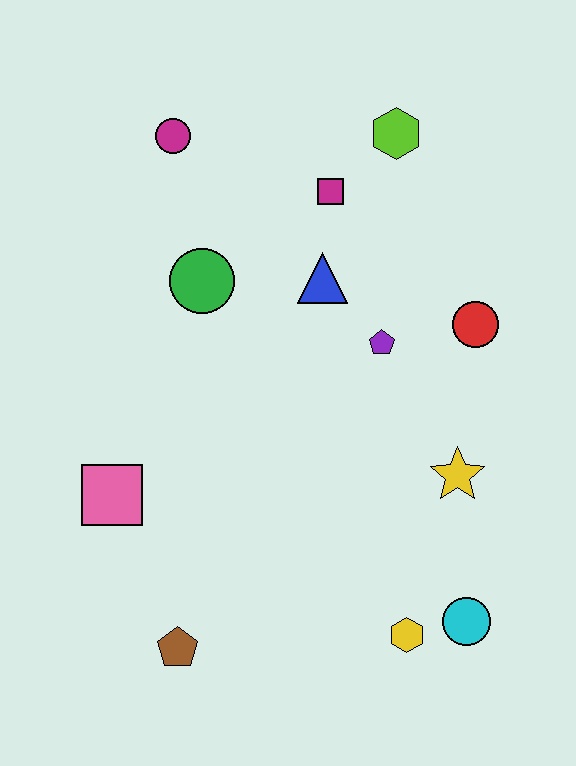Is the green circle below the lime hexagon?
Yes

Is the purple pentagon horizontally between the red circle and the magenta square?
Yes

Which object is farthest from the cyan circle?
The magenta circle is farthest from the cyan circle.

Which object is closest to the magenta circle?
The green circle is closest to the magenta circle.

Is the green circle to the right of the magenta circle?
Yes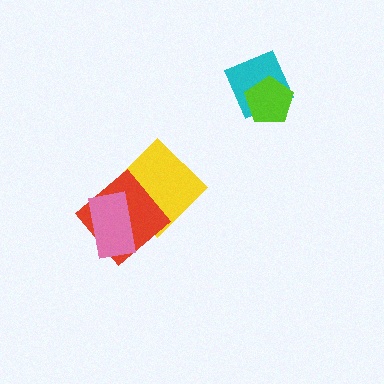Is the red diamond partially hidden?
Yes, it is partially covered by another shape.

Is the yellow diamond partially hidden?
Yes, it is partially covered by another shape.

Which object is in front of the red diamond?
The pink rectangle is in front of the red diamond.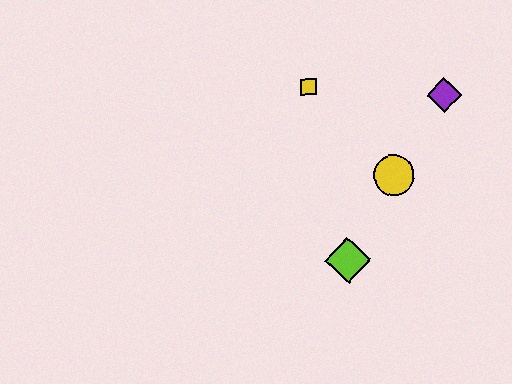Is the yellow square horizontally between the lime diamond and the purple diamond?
No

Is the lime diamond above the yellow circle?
No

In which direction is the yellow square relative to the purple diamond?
The yellow square is to the left of the purple diamond.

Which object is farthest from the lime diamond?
The purple diamond is farthest from the lime diamond.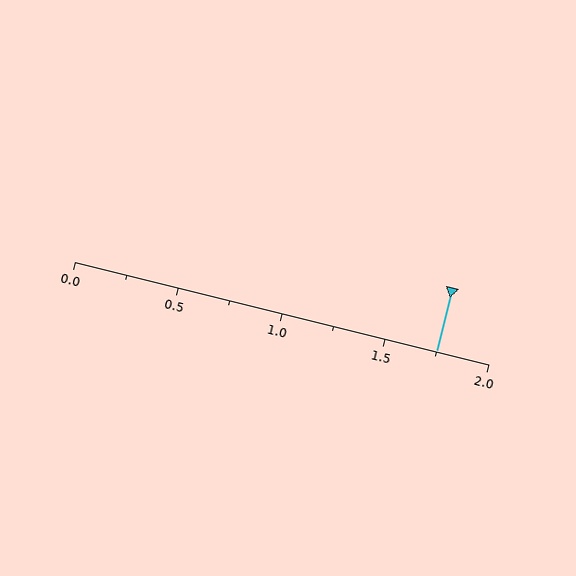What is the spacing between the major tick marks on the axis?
The major ticks are spaced 0.5 apart.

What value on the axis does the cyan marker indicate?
The marker indicates approximately 1.75.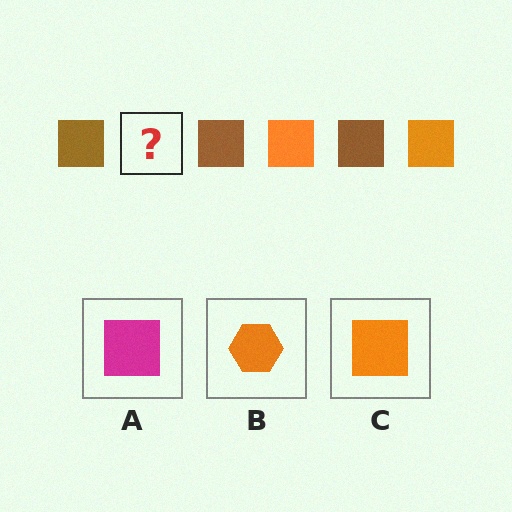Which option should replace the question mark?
Option C.